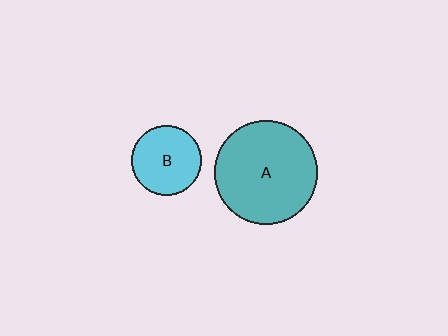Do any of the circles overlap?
No, none of the circles overlap.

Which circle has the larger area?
Circle A (teal).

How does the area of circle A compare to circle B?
Approximately 2.2 times.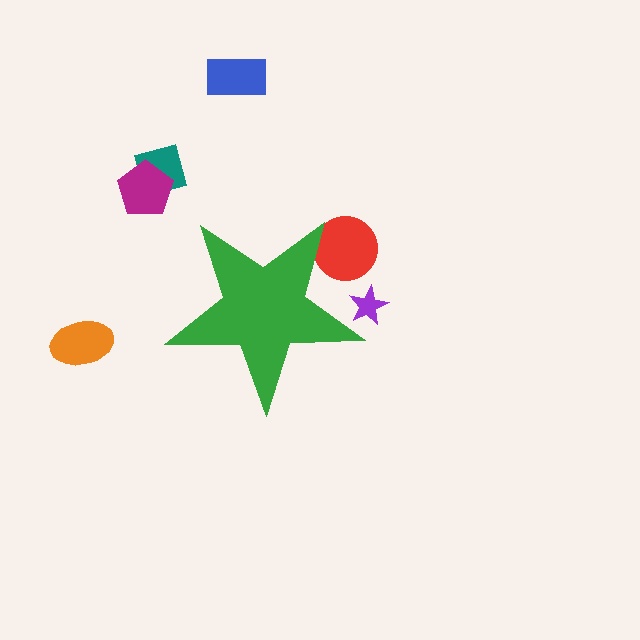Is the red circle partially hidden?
Yes, the red circle is partially hidden behind the green star.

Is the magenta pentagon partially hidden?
No, the magenta pentagon is fully visible.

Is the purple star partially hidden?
Yes, the purple star is partially hidden behind the green star.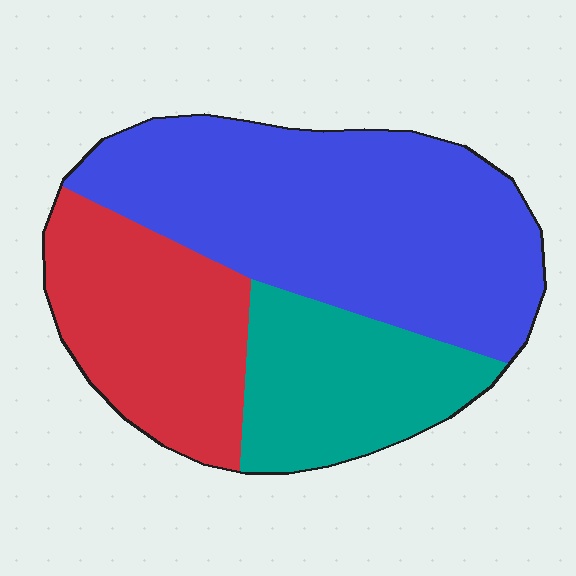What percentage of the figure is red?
Red takes up between a quarter and a half of the figure.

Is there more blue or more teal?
Blue.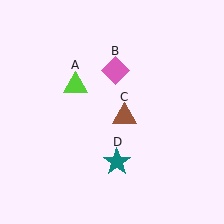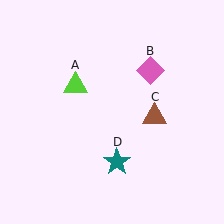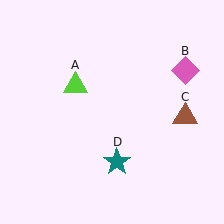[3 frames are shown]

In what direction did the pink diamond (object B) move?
The pink diamond (object B) moved right.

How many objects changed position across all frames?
2 objects changed position: pink diamond (object B), brown triangle (object C).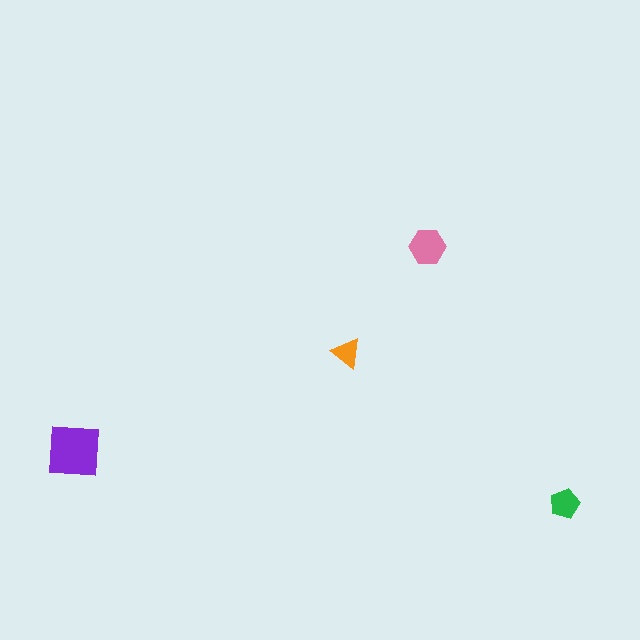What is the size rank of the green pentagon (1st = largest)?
3rd.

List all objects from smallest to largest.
The orange triangle, the green pentagon, the pink hexagon, the purple square.